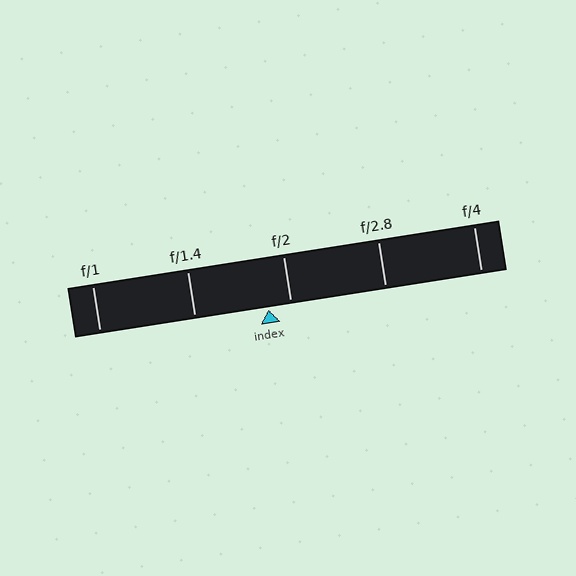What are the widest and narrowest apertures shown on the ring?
The widest aperture shown is f/1 and the narrowest is f/4.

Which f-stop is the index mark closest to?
The index mark is closest to f/2.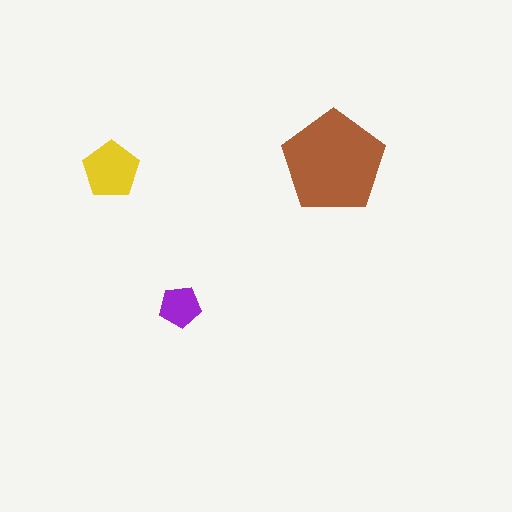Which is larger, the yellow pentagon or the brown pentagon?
The brown one.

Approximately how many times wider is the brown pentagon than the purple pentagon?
About 2.5 times wider.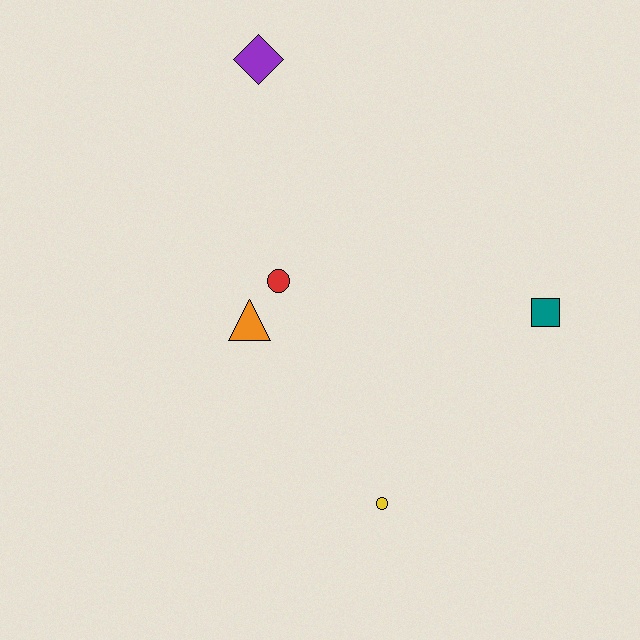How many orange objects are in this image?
There is 1 orange object.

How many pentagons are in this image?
There are no pentagons.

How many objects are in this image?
There are 5 objects.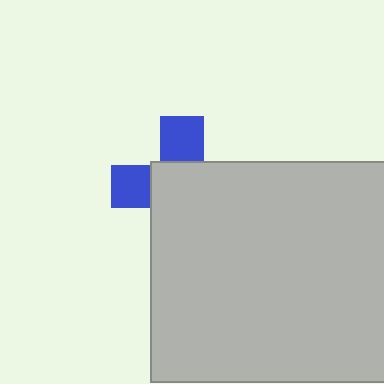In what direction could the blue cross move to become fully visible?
The blue cross could move toward the upper-left. That would shift it out from behind the light gray rectangle entirely.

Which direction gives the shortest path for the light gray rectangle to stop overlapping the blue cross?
Moving toward the lower-right gives the shortest separation.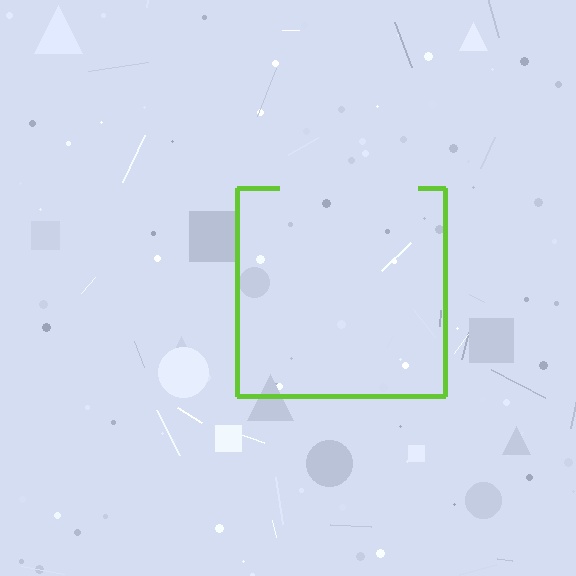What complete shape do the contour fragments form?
The contour fragments form a square.